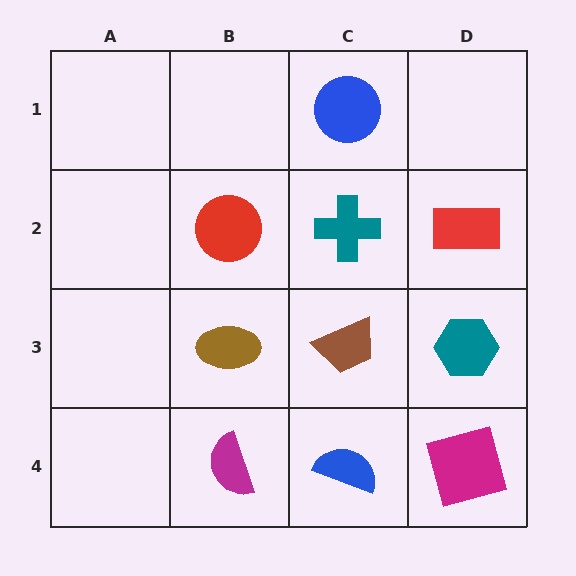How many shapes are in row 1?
1 shape.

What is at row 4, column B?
A magenta semicircle.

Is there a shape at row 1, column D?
No, that cell is empty.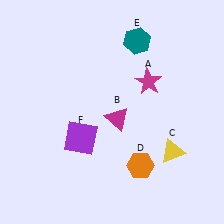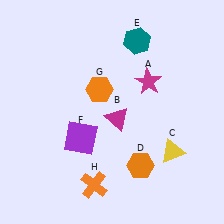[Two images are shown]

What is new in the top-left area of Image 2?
An orange hexagon (G) was added in the top-left area of Image 2.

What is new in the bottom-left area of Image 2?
An orange cross (H) was added in the bottom-left area of Image 2.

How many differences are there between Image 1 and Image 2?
There are 2 differences between the two images.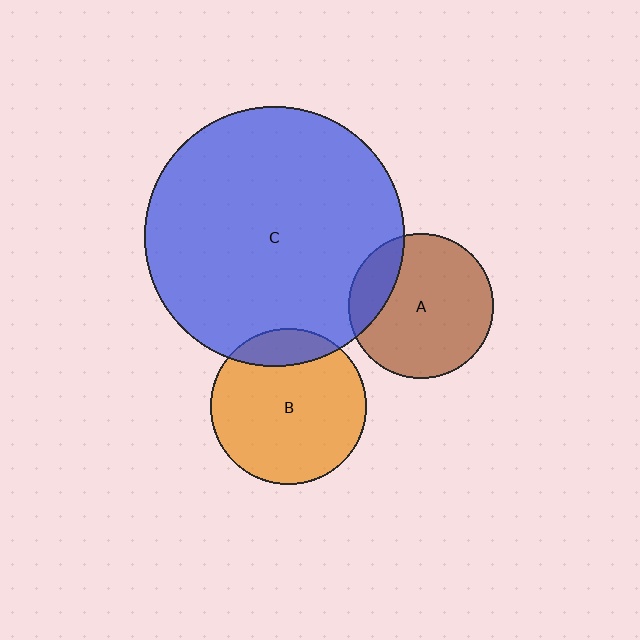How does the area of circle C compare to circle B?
Approximately 2.8 times.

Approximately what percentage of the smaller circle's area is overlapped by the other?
Approximately 20%.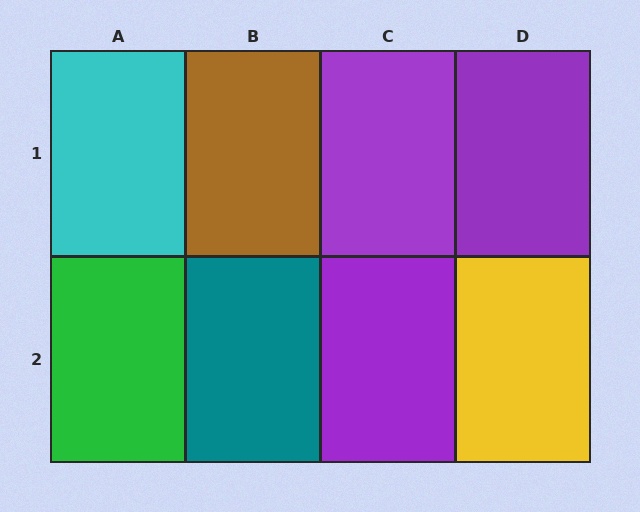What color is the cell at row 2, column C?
Purple.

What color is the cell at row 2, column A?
Green.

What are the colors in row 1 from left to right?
Cyan, brown, purple, purple.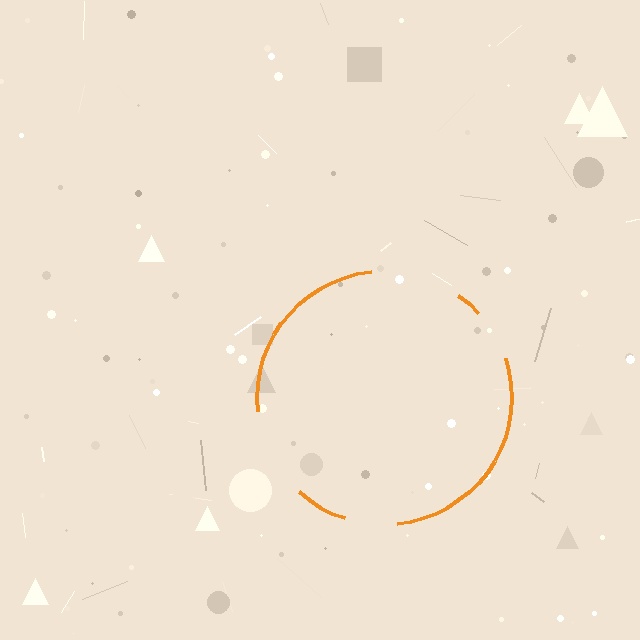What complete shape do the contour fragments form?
The contour fragments form a circle.